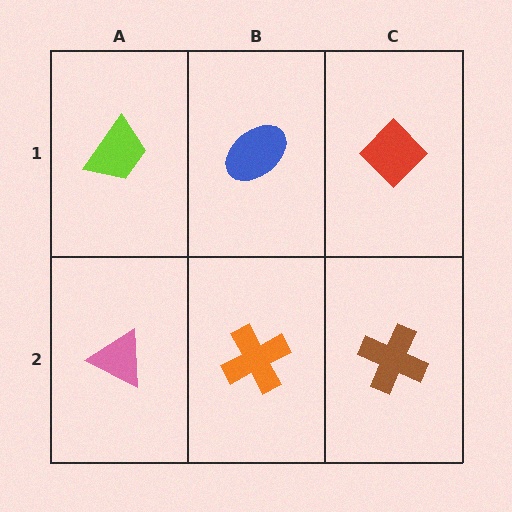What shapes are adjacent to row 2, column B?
A blue ellipse (row 1, column B), a pink triangle (row 2, column A), a brown cross (row 2, column C).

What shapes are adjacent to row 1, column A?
A pink triangle (row 2, column A), a blue ellipse (row 1, column B).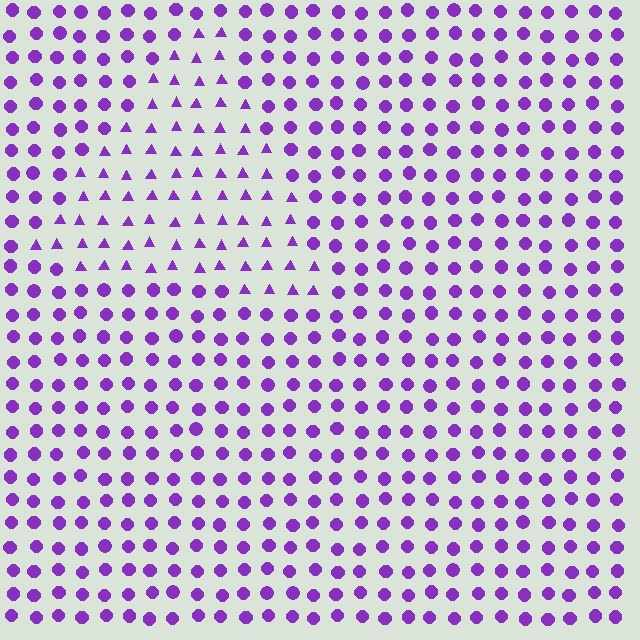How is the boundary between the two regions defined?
The boundary is defined by a change in element shape: triangles inside vs. circles outside. All elements share the same color and spacing.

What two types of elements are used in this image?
The image uses triangles inside the triangle region and circles outside it.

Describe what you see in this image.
The image is filled with small purple elements arranged in a uniform grid. A triangle-shaped region contains triangles, while the surrounding area contains circles. The boundary is defined purely by the change in element shape.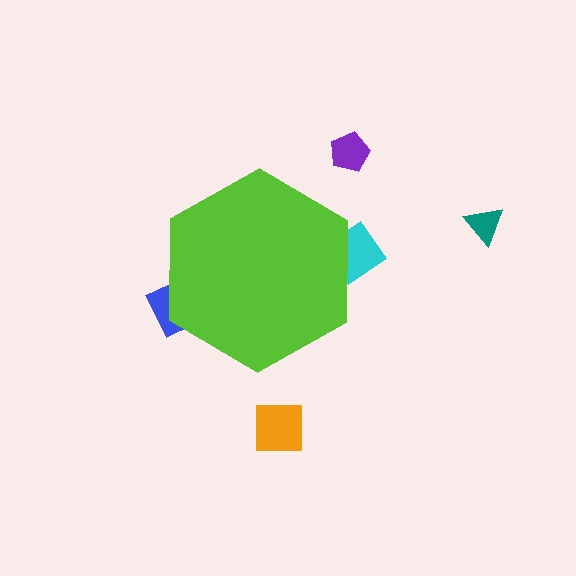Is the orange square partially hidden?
No, the orange square is fully visible.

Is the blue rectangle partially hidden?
Yes, the blue rectangle is partially hidden behind the lime hexagon.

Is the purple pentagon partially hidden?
No, the purple pentagon is fully visible.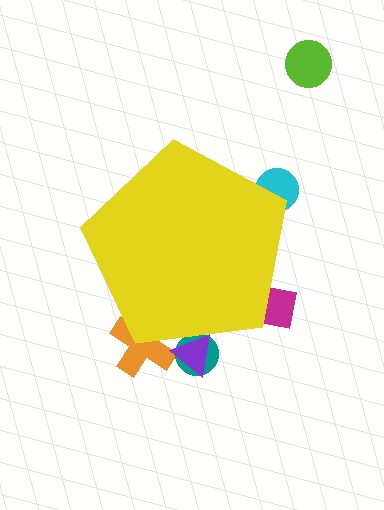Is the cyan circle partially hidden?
Yes, the cyan circle is partially hidden behind the yellow pentagon.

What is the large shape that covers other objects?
A yellow pentagon.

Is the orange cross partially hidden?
Yes, the orange cross is partially hidden behind the yellow pentagon.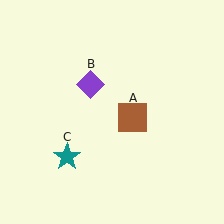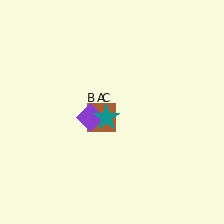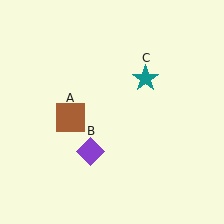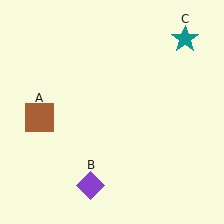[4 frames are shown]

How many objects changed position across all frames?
3 objects changed position: brown square (object A), purple diamond (object B), teal star (object C).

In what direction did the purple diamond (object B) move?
The purple diamond (object B) moved down.